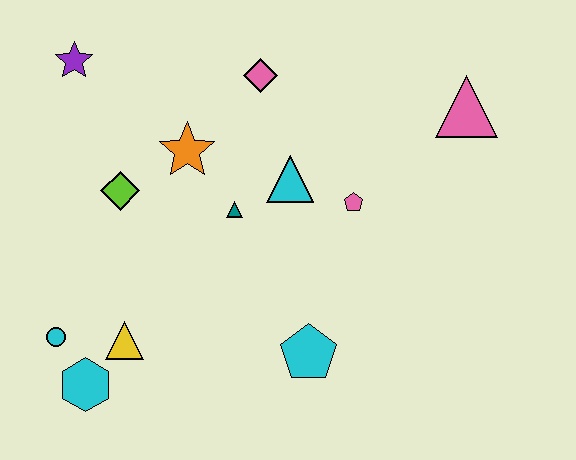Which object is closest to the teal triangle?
The cyan triangle is closest to the teal triangle.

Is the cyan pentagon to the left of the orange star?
No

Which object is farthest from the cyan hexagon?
The pink triangle is farthest from the cyan hexagon.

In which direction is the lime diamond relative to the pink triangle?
The lime diamond is to the left of the pink triangle.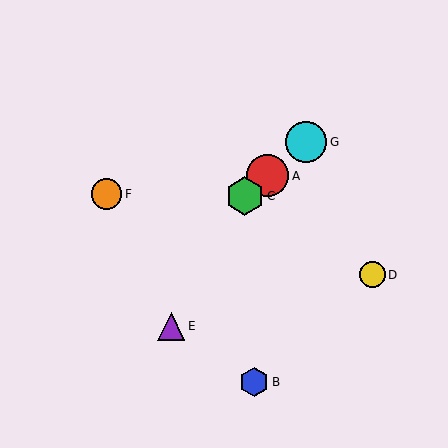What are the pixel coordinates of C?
Object C is at (245, 196).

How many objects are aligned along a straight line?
3 objects (A, C, G) are aligned along a straight line.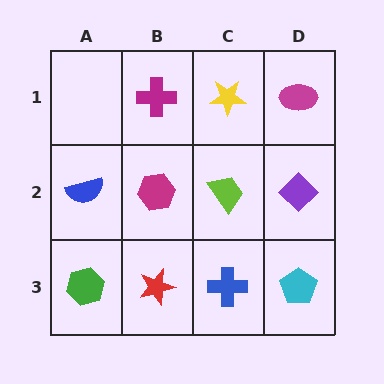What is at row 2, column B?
A magenta hexagon.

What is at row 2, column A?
A blue semicircle.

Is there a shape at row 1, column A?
No, that cell is empty.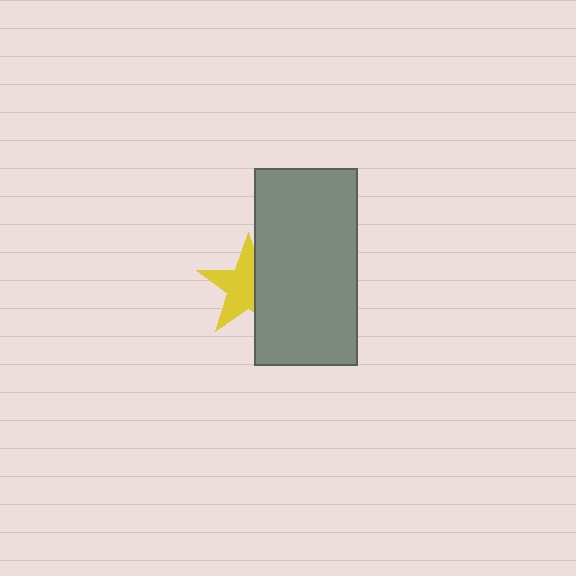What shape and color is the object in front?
The object in front is a gray rectangle.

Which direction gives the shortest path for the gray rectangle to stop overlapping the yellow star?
Moving right gives the shortest separation.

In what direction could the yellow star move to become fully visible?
The yellow star could move left. That would shift it out from behind the gray rectangle entirely.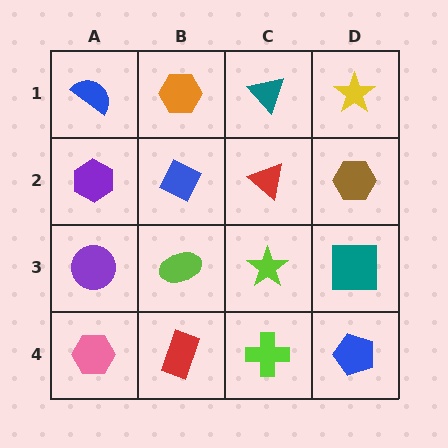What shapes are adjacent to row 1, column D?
A brown hexagon (row 2, column D), a teal triangle (row 1, column C).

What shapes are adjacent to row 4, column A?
A purple circle (row 3, column A), a red rectangle (row 4, column B).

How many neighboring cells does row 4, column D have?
2.